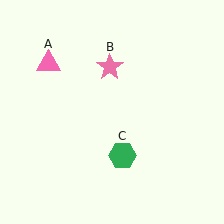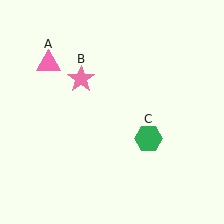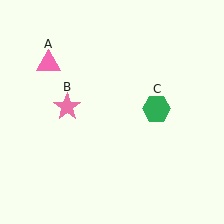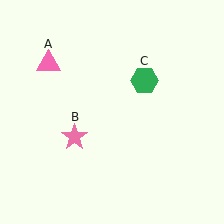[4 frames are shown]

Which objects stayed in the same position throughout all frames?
Pink triangle (object A) remained stationary.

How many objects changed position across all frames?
2 objects changed position: pink star (object B), green hexagon (object C).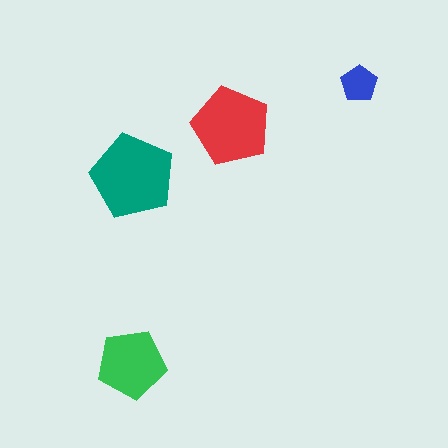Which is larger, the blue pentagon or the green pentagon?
The green one.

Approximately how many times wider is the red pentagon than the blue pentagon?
About 2 times wider.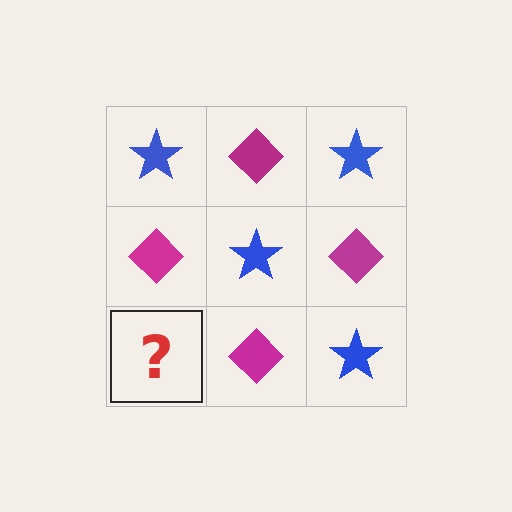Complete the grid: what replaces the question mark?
The question mark should be replaced with a blue star.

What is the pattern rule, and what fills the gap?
The rule is that it alternates blue star and magenta diamond in a checkerboard pattern. The gap should be filled with a blue star.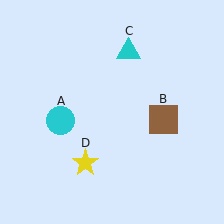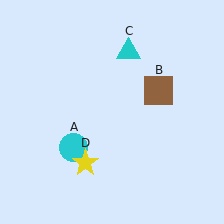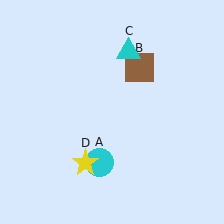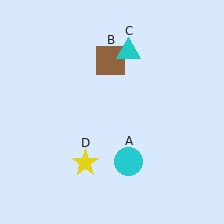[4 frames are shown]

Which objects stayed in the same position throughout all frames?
Cyan triangle (object C) and yellow star (object D) remained stationary.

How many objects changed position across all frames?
2 objects changed position: cyan circle (object A), brown square (object B).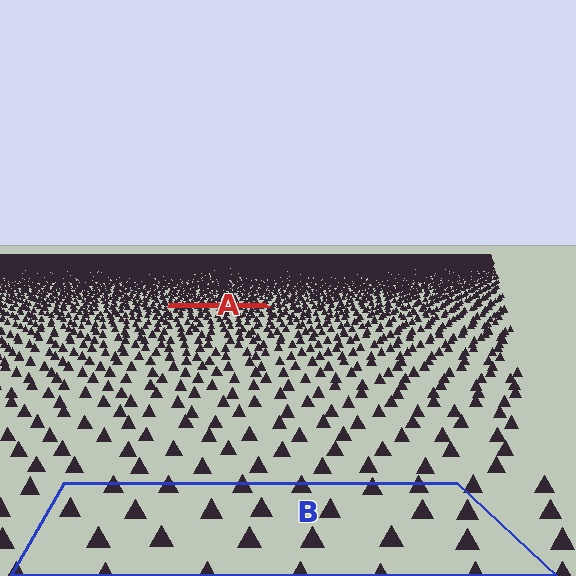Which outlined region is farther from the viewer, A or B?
Region A is farther from the viewer — the texture elements inside it appear smaller and more densely packed.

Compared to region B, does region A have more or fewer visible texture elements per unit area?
Region A has more texture elements per unit area — they are packed more densely because it is farther away.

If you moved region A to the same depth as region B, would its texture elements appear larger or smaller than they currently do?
They would appear larger. At a closer depth, the same texture elements are projected at a bigger on-screen size.